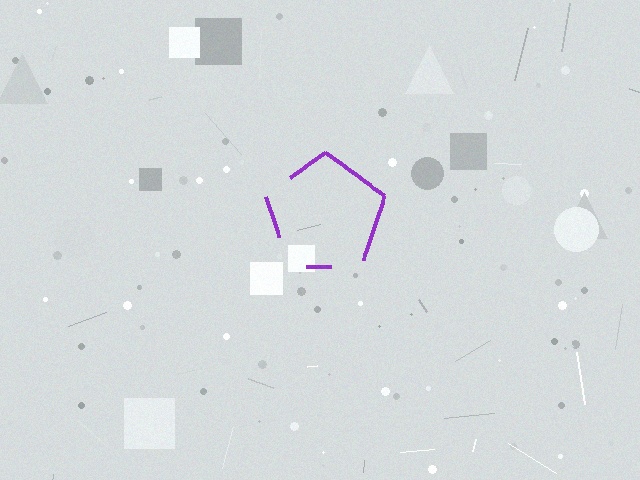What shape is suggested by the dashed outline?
The dashed outline suggests a pentagon.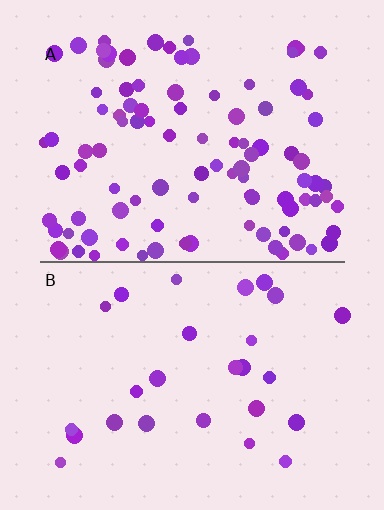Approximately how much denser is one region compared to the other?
Approximately 3.7× — region A over region B.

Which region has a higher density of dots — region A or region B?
A (the top).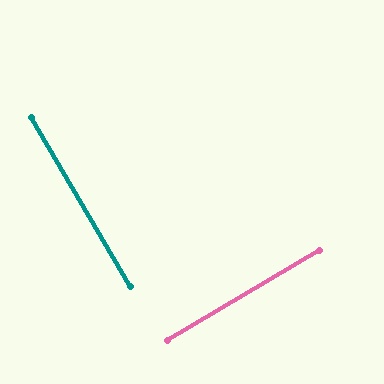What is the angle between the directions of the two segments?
Approximately 90 degrees.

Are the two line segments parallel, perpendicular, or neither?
Perpendicular — they meet at approximately 90°.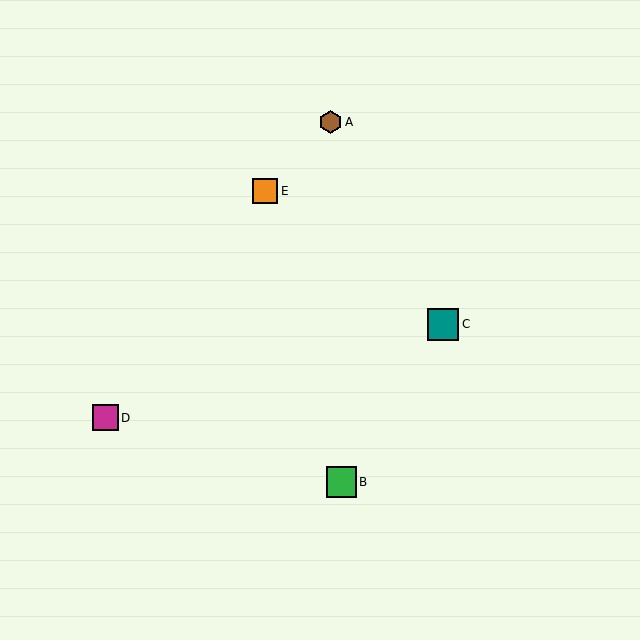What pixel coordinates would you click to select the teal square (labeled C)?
Click at (443, 324) to select the teal square C.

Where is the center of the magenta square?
The center of the magenta square is at (106, 418).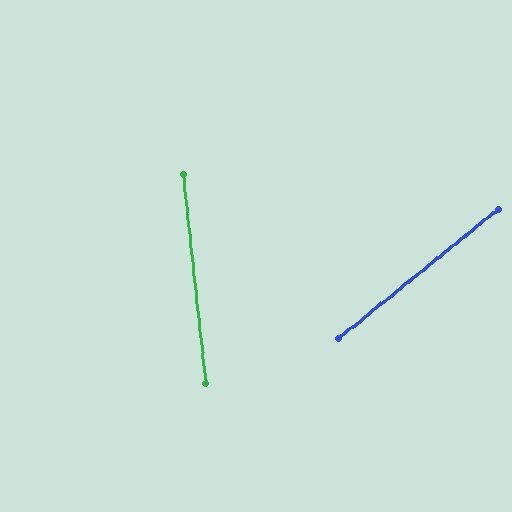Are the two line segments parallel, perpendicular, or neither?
Neither parallel nor perpendicular — they differ by about 57°.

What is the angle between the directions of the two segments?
Approximately 57 degrees.